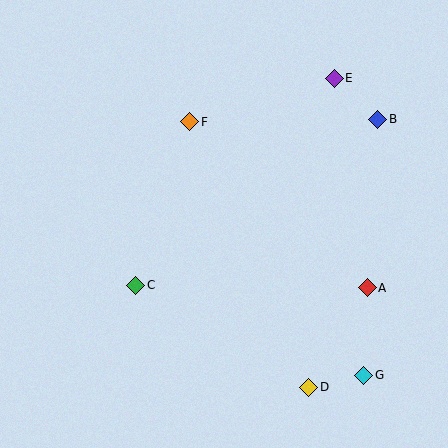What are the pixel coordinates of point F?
Point F is at (190, 122).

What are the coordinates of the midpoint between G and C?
The midpoint between G and C is at (250, 330).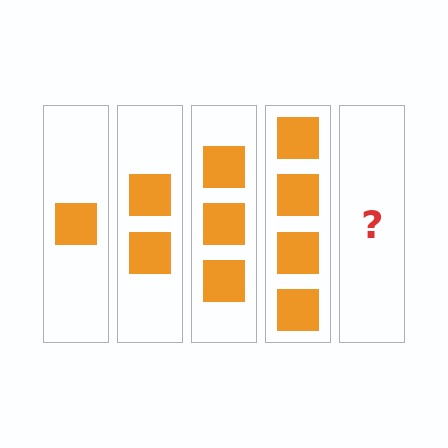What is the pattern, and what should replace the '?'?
The pattern is that each step adds one more square. The '?' should be 5 squares.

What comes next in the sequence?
The next element should be 5 squares.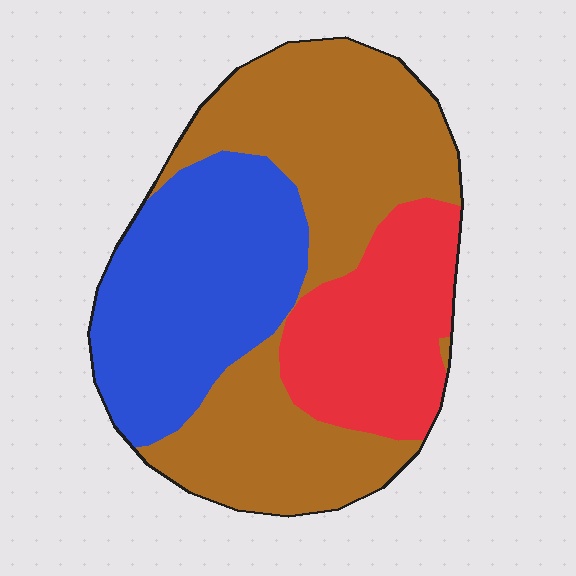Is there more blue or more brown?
Brown.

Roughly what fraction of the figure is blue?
Blue covers 31% of the figure.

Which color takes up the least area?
Red, at roughly 20%.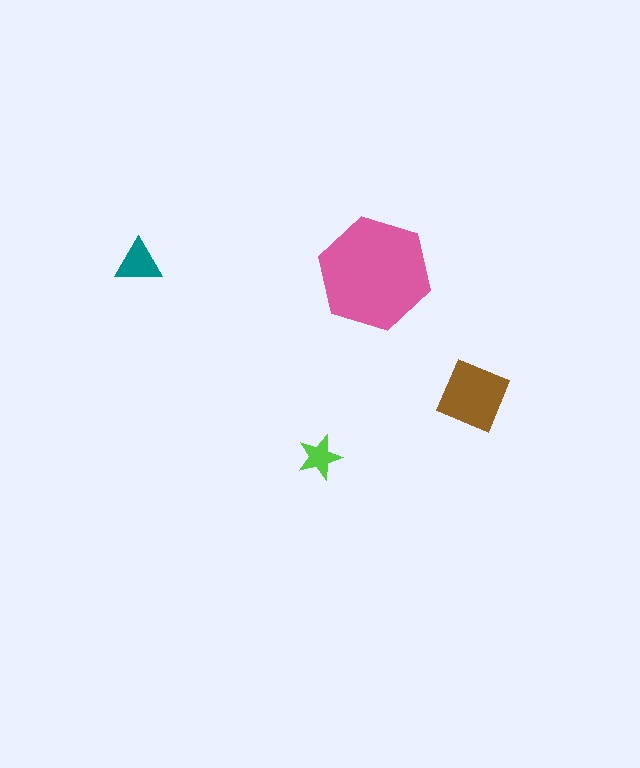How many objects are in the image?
There are 4 objects in the image.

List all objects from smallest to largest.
The lime star, the teal triangle, the brown square, the pink hexagon.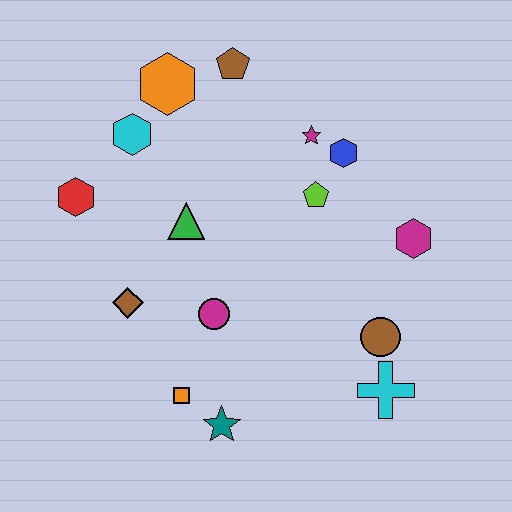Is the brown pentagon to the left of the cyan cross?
Yes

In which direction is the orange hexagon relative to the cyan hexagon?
The orange hexagon is above the cyan hexagon.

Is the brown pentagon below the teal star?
No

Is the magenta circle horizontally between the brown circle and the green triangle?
Yes